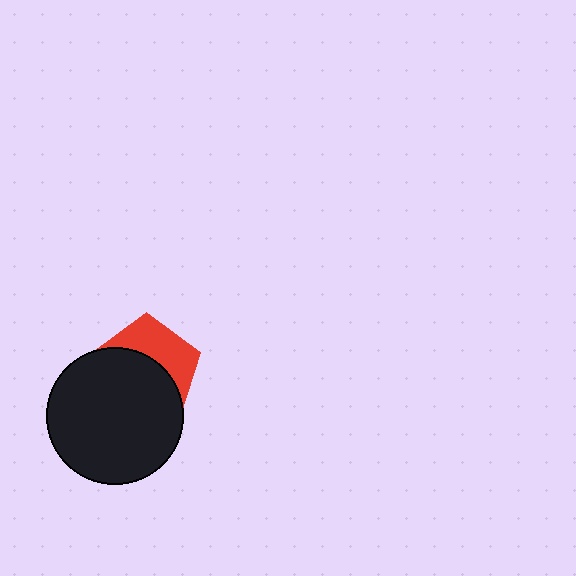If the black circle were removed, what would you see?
You would see the complete red pentagon.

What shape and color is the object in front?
The object in front is a black circle.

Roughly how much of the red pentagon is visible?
A small part of it is visible (roughly 41%).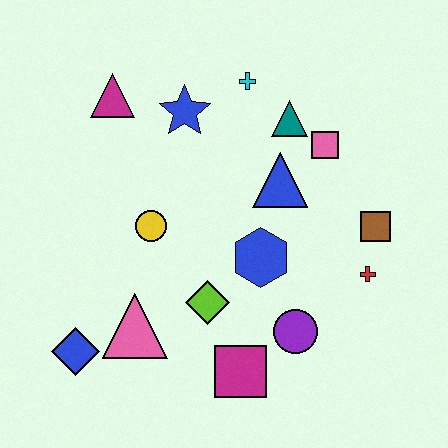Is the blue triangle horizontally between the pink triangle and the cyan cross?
No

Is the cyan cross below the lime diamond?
No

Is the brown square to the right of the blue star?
Yes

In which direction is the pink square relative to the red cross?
The pink square is above the red cross.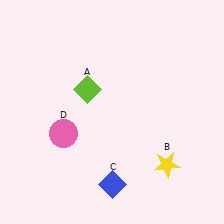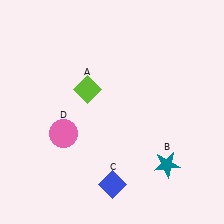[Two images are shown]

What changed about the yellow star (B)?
In Image 1, B is yellow. In Image 2, it changed to teal.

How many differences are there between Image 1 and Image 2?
There is 1 difference between the two images.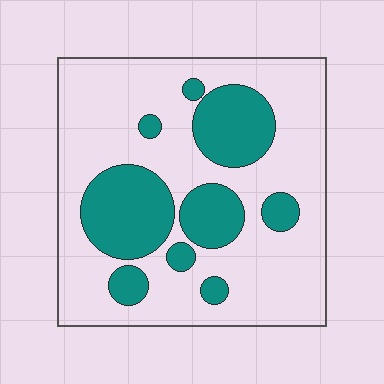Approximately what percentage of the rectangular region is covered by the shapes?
Approximately 30%.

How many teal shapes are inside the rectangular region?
9.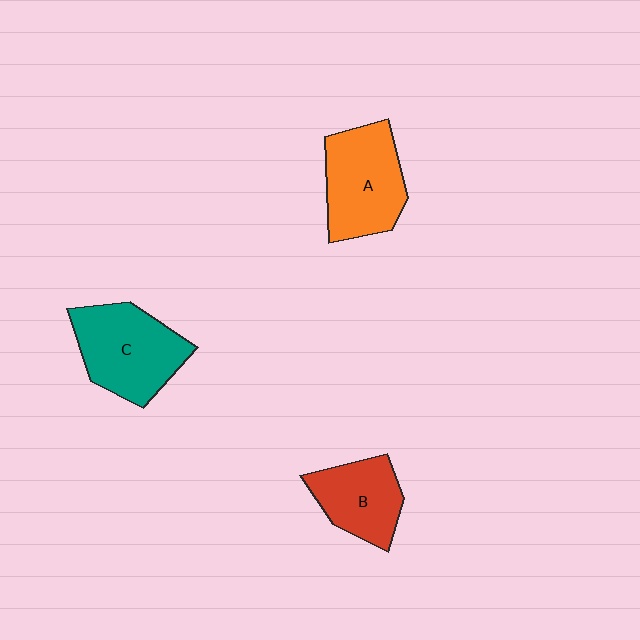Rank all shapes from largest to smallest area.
From largest to smallest: C (teal), A (orange), B (red).